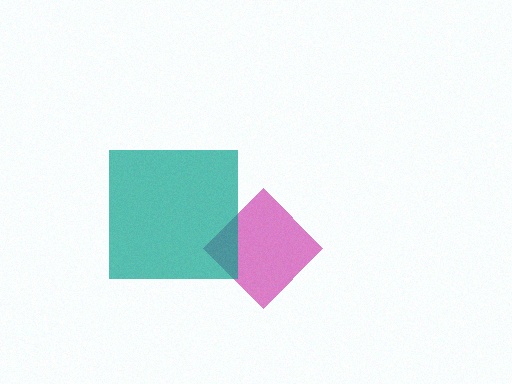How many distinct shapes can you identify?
There are 2 distinct shapes: a magenta diamond, a teal square.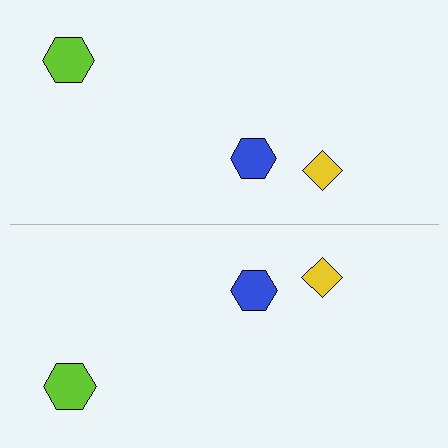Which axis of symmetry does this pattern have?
The pattern has a horizontal axis of symmetry running through the center of the image.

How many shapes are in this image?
There are 6 shapes in this image.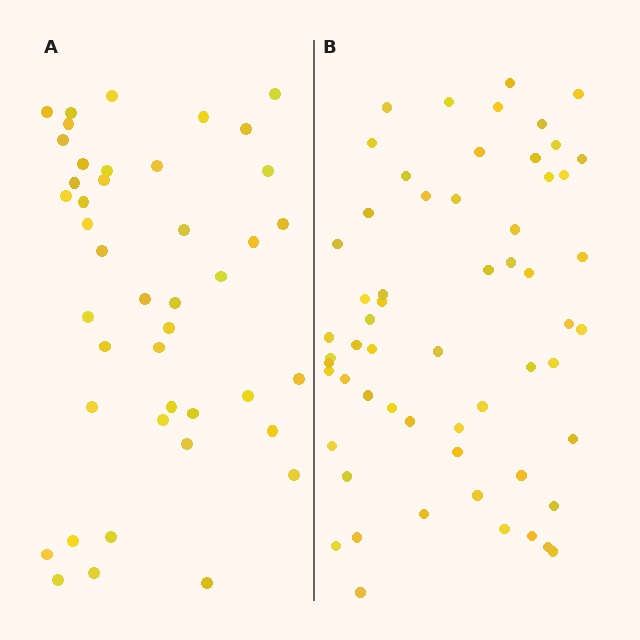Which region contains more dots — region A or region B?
Region B (the right region) has more dots.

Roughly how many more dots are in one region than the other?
Region B has approximately 15 more dots than region A.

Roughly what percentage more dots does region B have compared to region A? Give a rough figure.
About 35% more.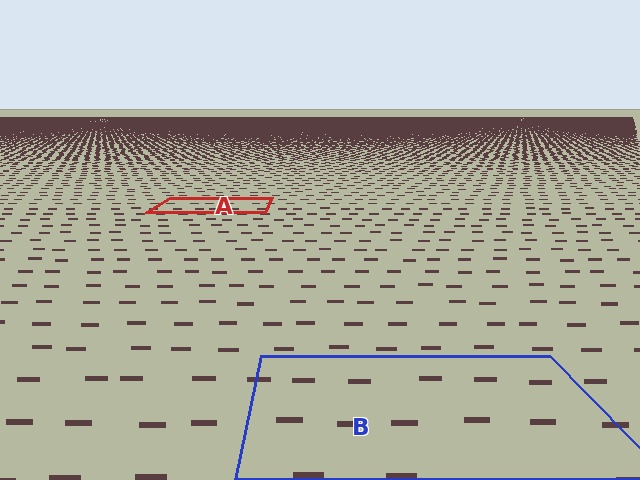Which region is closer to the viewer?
Region B is closer. The texture elements there are larger and more spread out.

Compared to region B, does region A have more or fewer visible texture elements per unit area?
Region A has more texture elements per unit area — they are packed more densely because it is farther away.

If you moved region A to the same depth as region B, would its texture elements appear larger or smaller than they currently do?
They would appear larger. At a closer depth, the same texture elements are projected at a bigger on-screen size.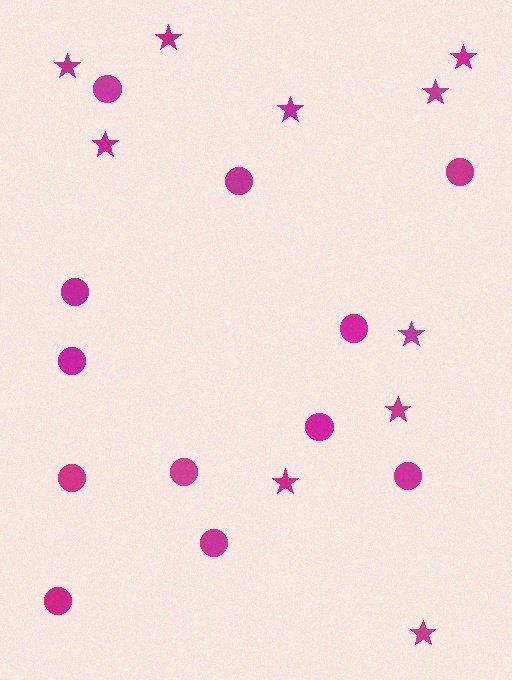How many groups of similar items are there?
There are 2 groups: one group of circles (12) and one group of stars (10).